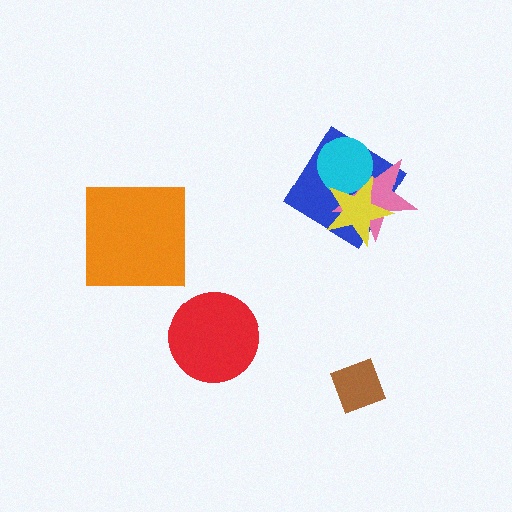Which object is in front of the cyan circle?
The yellow star is in front of the cyan circle.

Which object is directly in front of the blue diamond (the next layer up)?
The pink star is directly in front of the blue diamond.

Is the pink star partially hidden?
Yes, it is partially covered by another shape.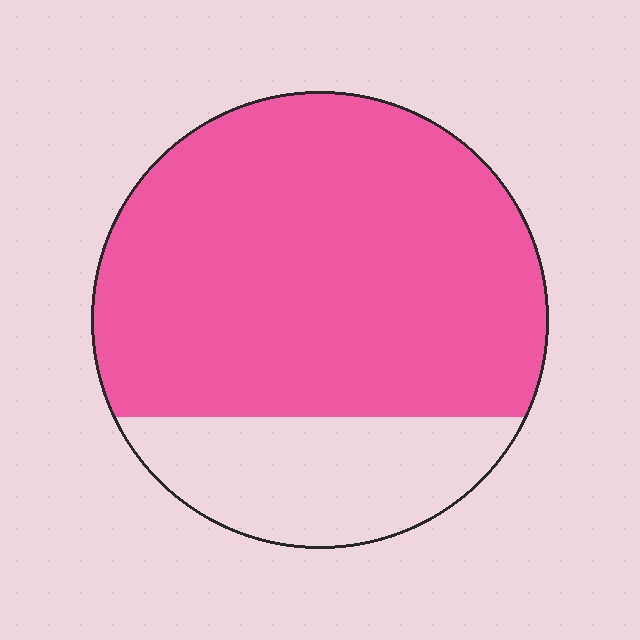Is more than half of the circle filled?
Yes.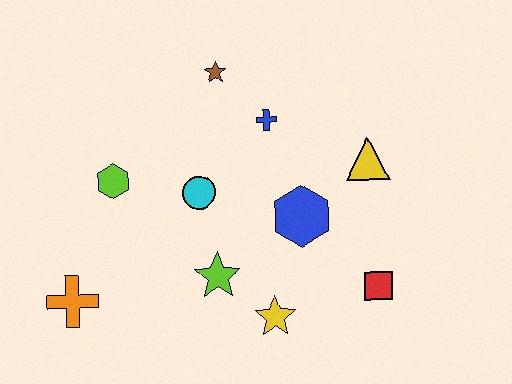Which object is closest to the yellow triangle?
The blue hexagon is closest to the yellow triangle.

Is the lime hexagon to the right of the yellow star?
No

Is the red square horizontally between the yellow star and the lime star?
No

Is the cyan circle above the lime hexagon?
No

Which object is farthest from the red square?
The orange cross is farthest from the red square.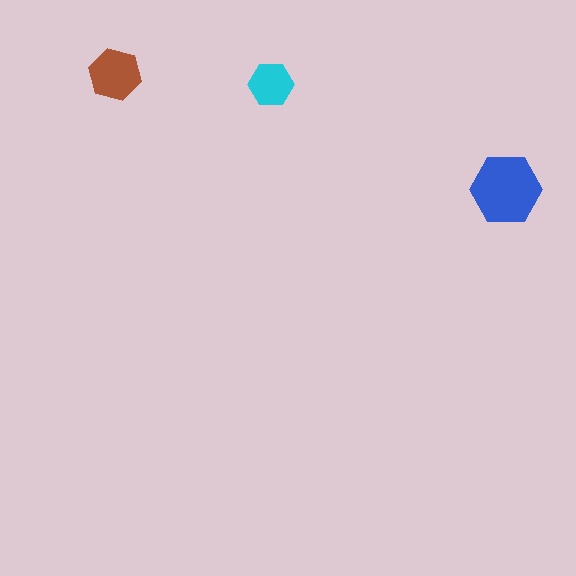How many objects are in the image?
There are 3 objects in the image.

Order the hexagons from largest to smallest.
the blue one, the brown one, the cyan one.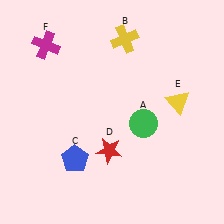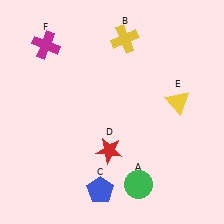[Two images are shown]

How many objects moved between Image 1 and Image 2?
2 objects moved between the two images.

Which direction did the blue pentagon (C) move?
The blue pentagon (C) moved down.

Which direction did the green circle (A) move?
The green circle (A) moved down.